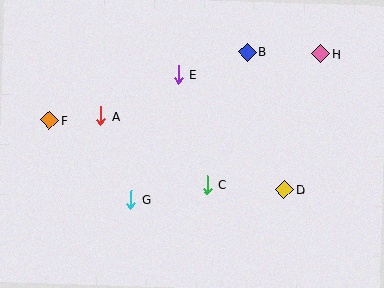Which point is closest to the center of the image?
Point C at (207, 185) is closest to the center.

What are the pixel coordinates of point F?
Point F is at (49, 120).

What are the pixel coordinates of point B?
Point B is at (247, 52).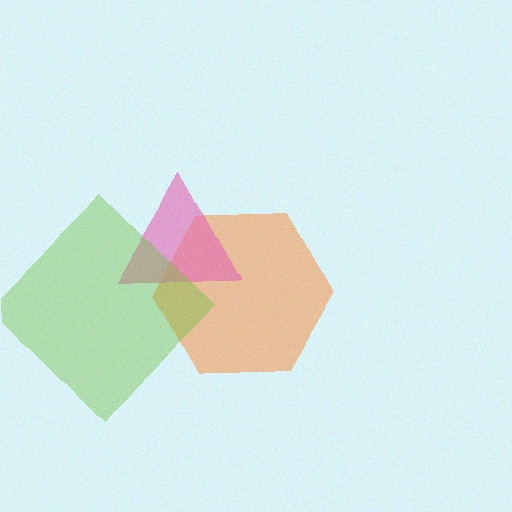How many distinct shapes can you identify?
There are 3 distinct shapes: an orange hexagon, a pink triangle, a lime diamond.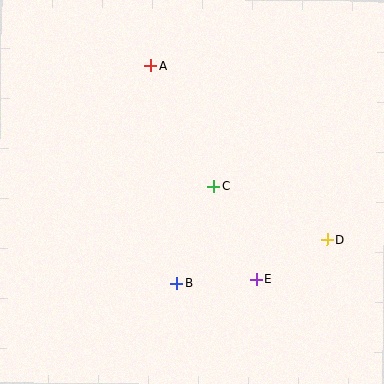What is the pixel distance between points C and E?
The distance between C and E is 102 pixels.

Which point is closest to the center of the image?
Point C at (214, 186) is closest to the center.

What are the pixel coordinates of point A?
Point A is at (151, 65).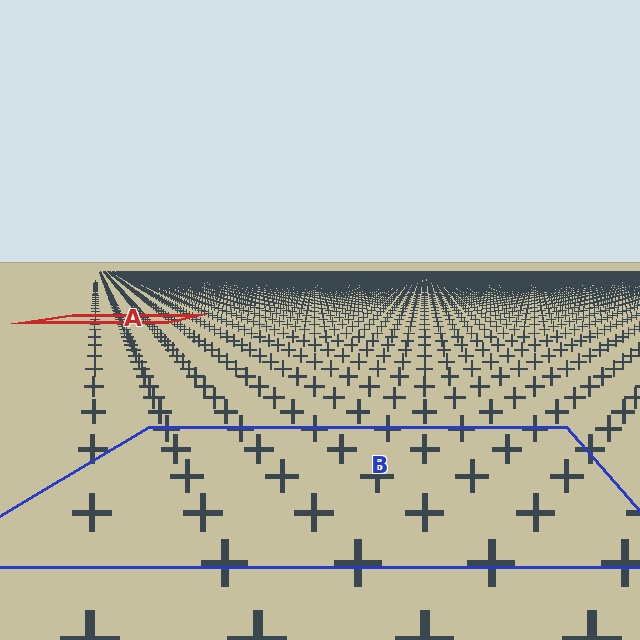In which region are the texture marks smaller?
The texture marks are smaller in region A, because it is farther away.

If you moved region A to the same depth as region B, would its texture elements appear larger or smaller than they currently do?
They would appear larger. At a closer depth, the same texture elements are projected at a bigger on-screen size.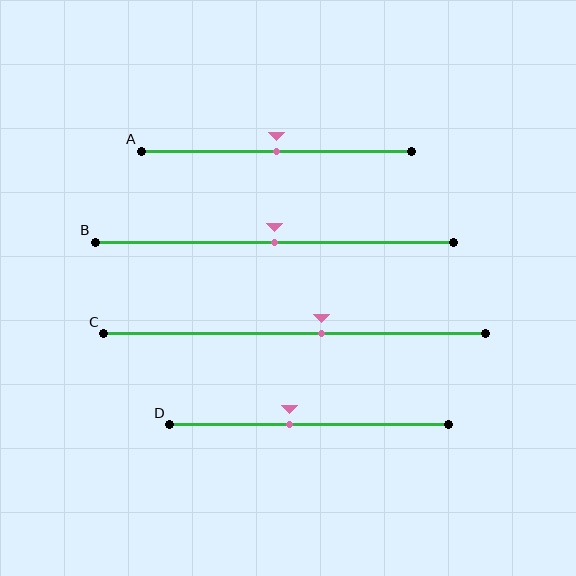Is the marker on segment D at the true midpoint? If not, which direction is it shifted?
No, the marker on segment D is shifted to the left by about 7% of the segment length.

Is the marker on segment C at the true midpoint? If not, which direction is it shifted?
No, the marker on segment C is shifted to the right by about 7% of the segment length.